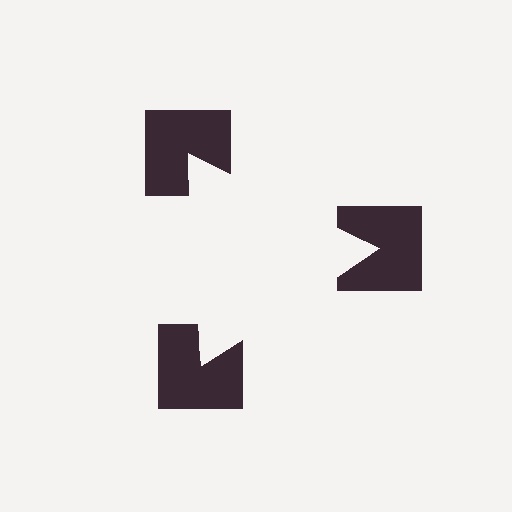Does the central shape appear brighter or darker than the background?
It typically appears slightly brighter than the background, even though no actual brightness change is drawn.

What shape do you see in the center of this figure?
An illusory triangle — its edges are inferred from the aligned wedge cuts in the notched squares, not physically drawn.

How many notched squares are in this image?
There are 3 — one at each vertex of the illusory triangle.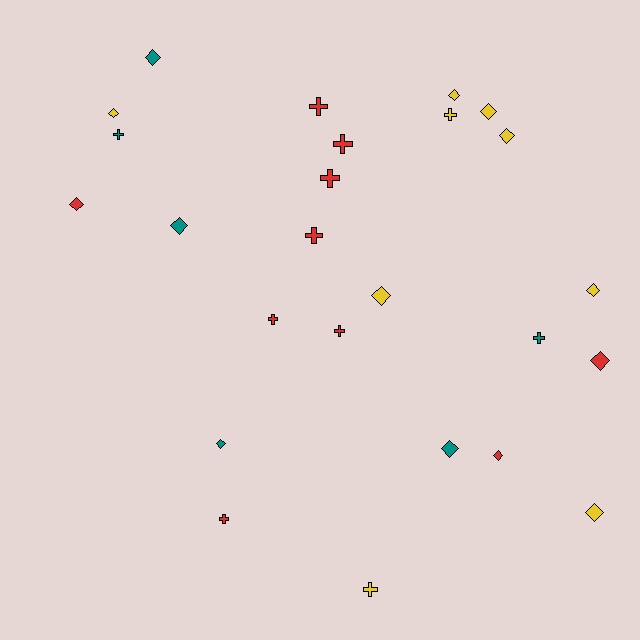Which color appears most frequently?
Red, with 10 objects.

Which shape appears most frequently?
Diamond, with 14 objects.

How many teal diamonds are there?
There are 4 teal diamonds.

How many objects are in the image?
There are 25 objects.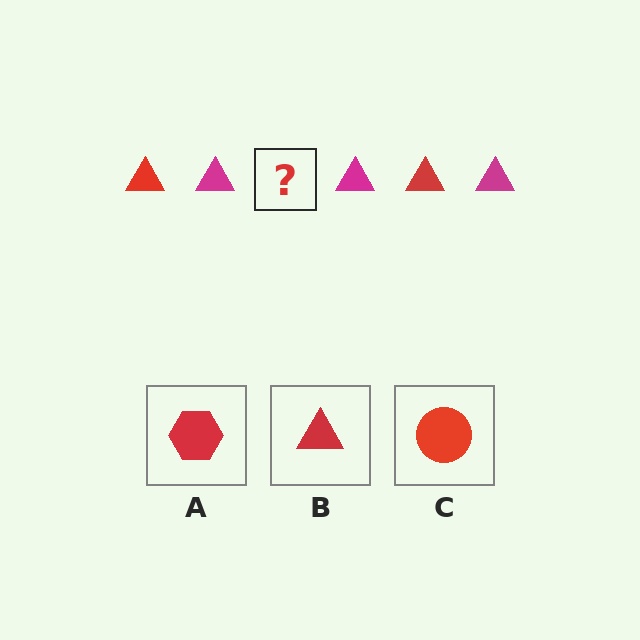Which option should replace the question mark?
Option B.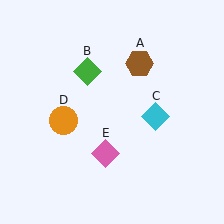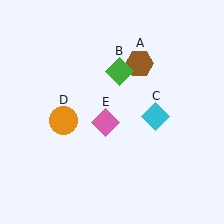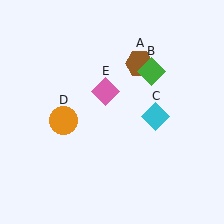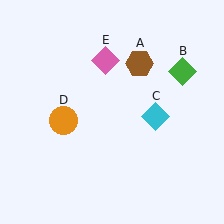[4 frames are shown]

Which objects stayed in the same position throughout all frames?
Brown hexagon (object A) and cyan diamond (object C) and orange circle (object D) remained stationary.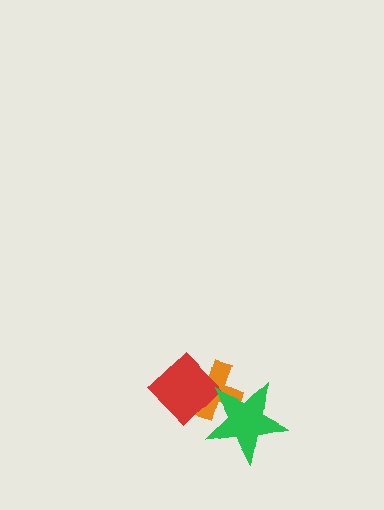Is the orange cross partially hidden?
Yes, it is partially covered by another shape.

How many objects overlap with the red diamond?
2 objects overlap with the red diamond.